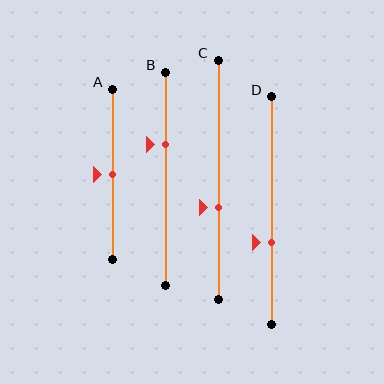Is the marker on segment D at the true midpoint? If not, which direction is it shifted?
No, the marker on segment D is shifted downward by about 14% of the segment length.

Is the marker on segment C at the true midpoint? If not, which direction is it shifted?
No, the marker on segment C is shifted downward by about 12% of the segment length.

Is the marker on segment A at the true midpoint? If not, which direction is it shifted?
Yes, the marker on segment A is at the true midpoint.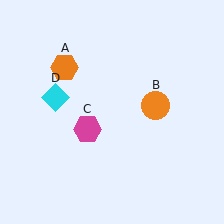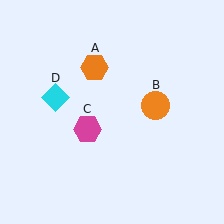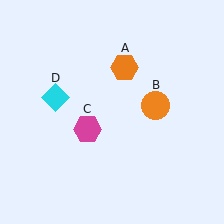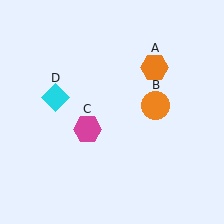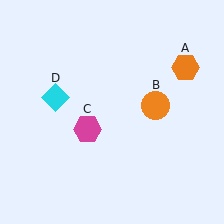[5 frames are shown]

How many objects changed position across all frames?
1 object changed position: orange hexagon (object A).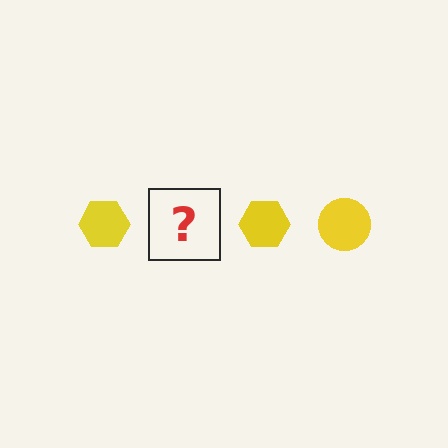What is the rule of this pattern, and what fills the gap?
The rule is that the pattern cycles through hexagon, circle shapes in yellow. The gap should be filled with a yellow circle.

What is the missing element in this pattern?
The missing element is a yellow circle.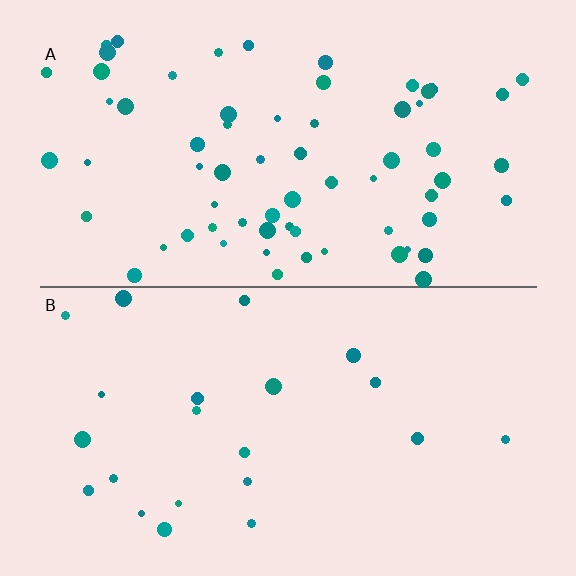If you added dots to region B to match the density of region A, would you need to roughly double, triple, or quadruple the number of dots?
Approximately triple.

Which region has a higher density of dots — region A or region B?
A (the top).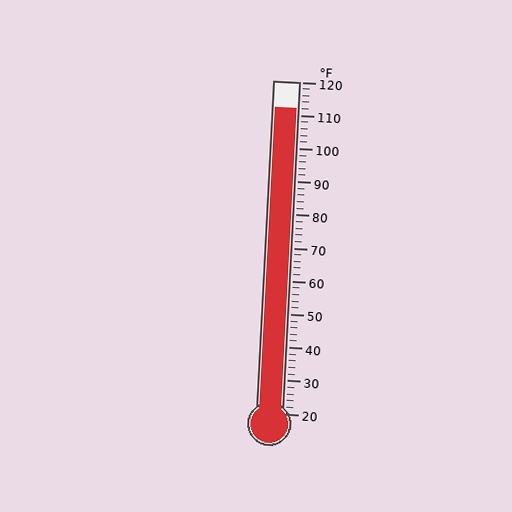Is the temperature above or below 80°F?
The temperature is above 80°F.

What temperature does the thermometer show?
The thermometer shows approximately 112°F.